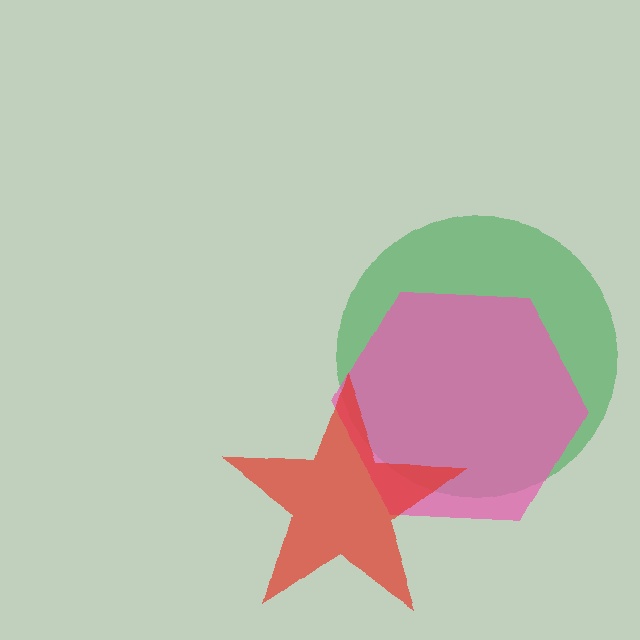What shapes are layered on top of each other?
The layered shapes are: a green circle, a pink hexagon, a red star.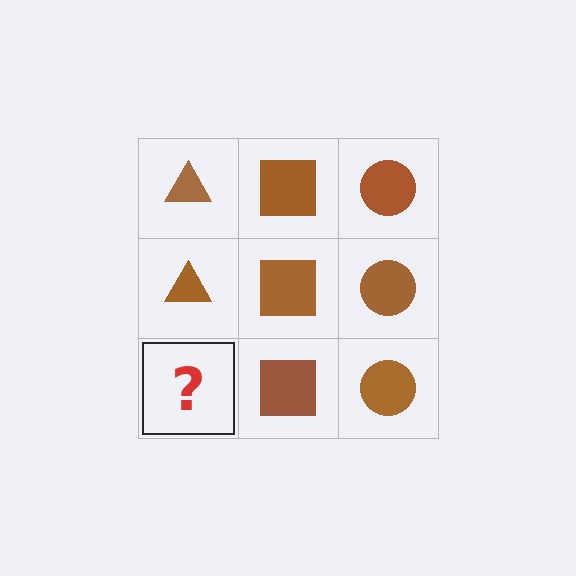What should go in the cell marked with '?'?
The missing cell should contain a brown triangle.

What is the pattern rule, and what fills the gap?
The rule is that each column has a consistent shape. The gap should be filled with a brown triangle.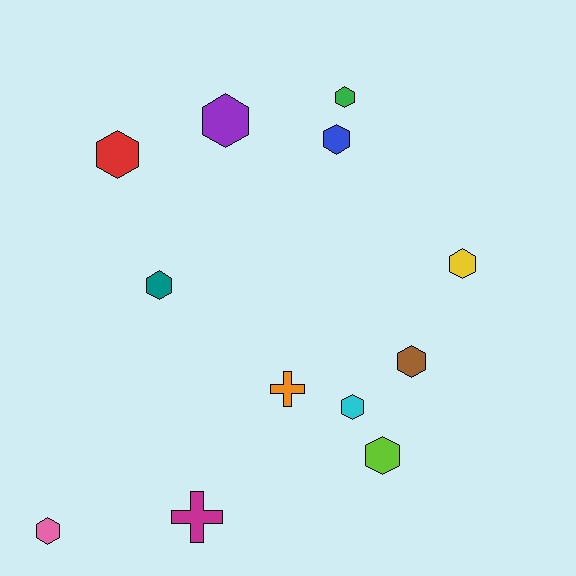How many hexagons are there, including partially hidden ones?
There are 10 hexagons.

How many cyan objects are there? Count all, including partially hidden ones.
There is 1 cyan object.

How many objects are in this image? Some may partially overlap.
There are 12 objects.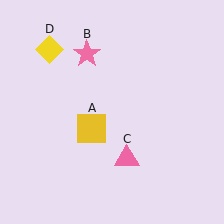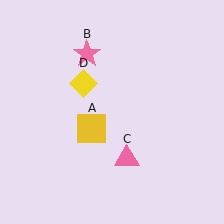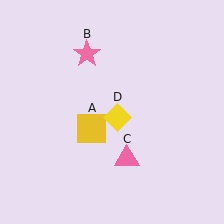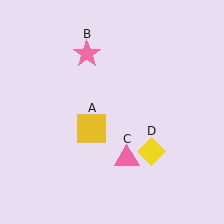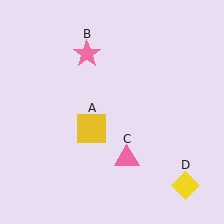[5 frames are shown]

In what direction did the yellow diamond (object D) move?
The yellow diamond (object D) moved down and to the right.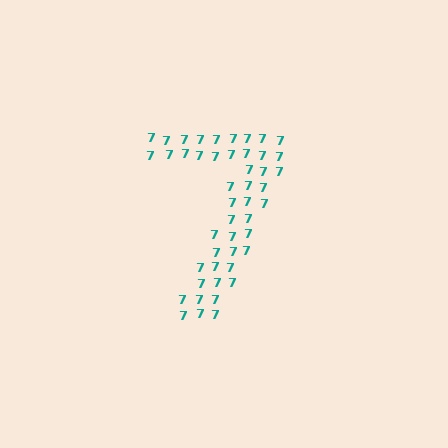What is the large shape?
The large shape is the digit 7.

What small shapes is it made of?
It is made of small digit 7's.